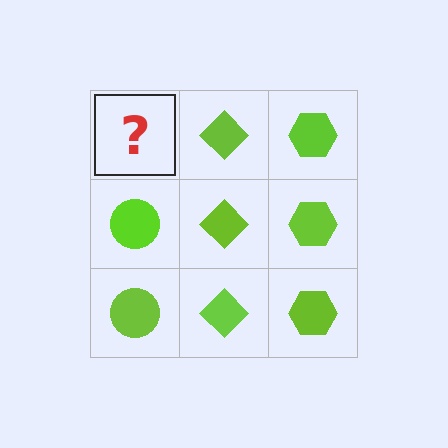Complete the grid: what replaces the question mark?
The question mark should be replaced with a lime circle.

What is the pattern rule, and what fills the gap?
The rule is that each column has a consistent shape. The gap should be filled with a lime circle.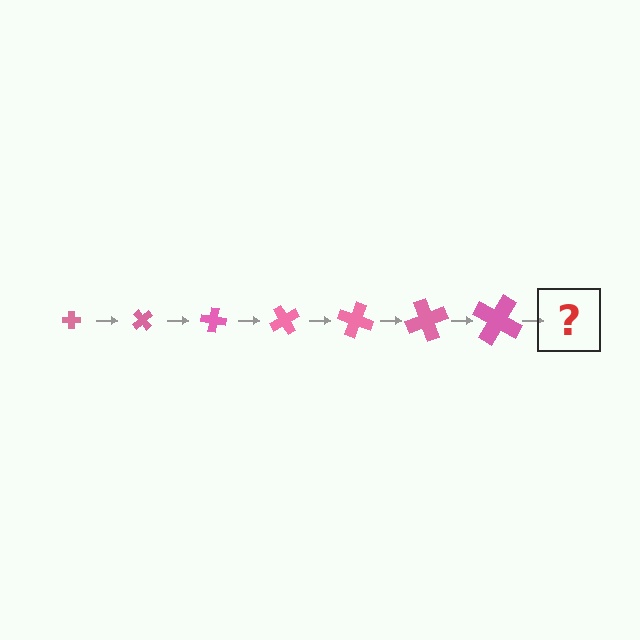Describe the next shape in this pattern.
It should be a cross, larger than the previous one and rotated 350 degrees from the start.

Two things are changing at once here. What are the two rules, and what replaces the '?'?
The two rules are that the cross grows larger each step and it rotates 50 degrees each step. The '?' should be a cross, larger than the previous one and rotated 350 degrees from the start.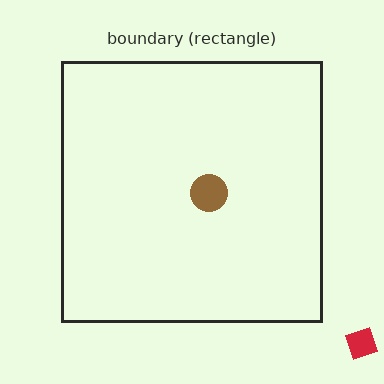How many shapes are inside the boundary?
1 inside, 1 outside.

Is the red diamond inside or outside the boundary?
Outside.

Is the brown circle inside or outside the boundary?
Inside.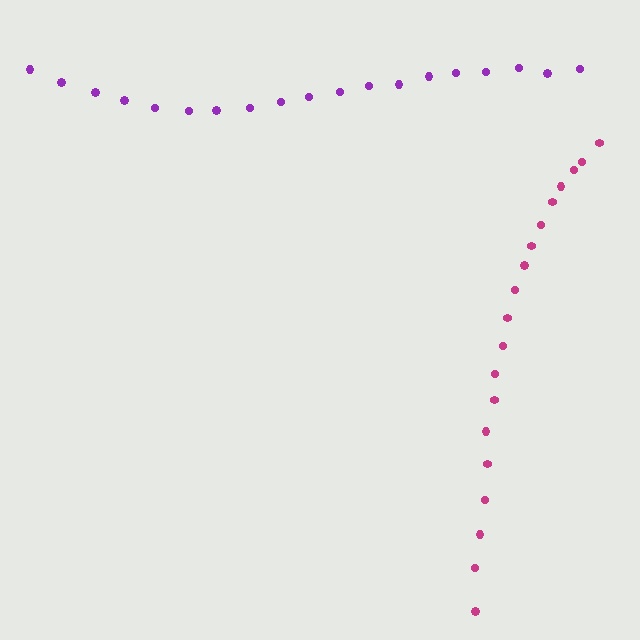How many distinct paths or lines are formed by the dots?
There are 2 distinct paths.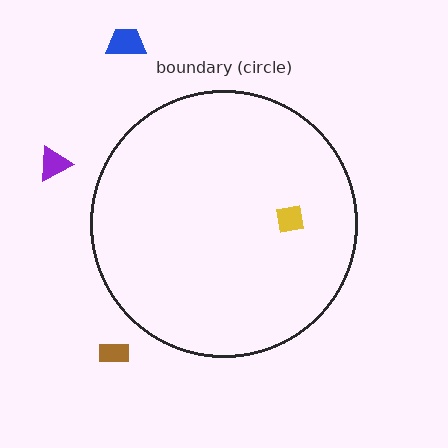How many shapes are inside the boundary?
1 inside, 3 outside.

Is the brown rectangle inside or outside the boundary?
Outside.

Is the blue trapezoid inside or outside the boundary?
Outside.